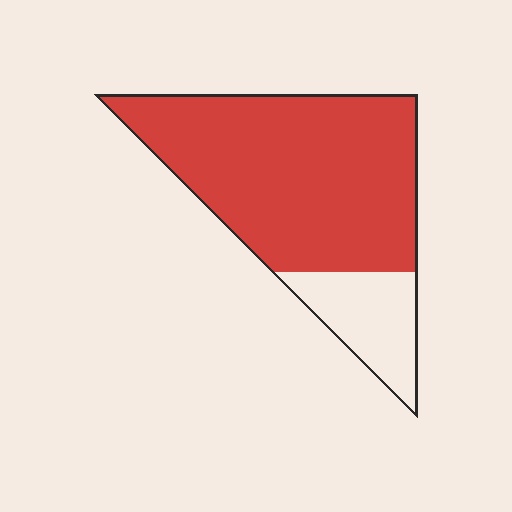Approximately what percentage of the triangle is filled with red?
Approximately 80%.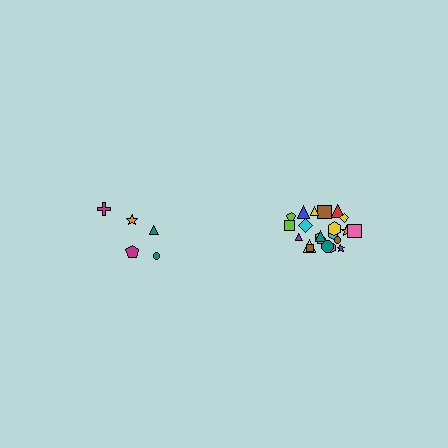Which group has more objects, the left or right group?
The right group.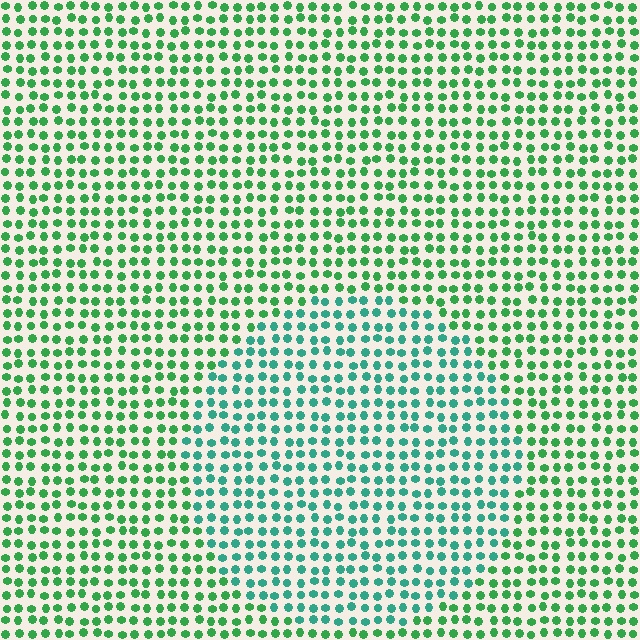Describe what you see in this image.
The image is filled with small green elements in a uniform arrangement. A circle-shaped region is visible where the elements are tinted to a slightly different hue, forming a subtle color boundary.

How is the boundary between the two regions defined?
The boundary is defined purely by a slight shift in hue (about 32 degrees). Spacing, size, and orientation are identical on both sides.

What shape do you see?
I see a circle.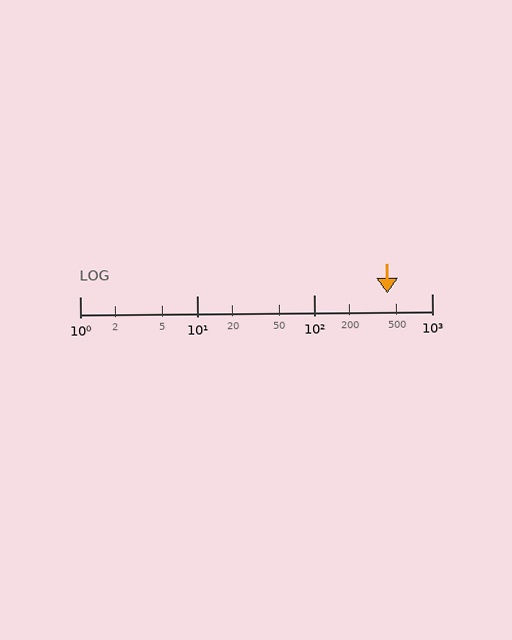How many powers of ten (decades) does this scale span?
The scale spans 3 decades, from 1 to 1000.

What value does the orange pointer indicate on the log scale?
The pointer indicates approximately 420.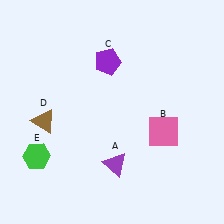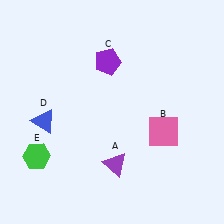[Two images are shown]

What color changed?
The triangle (D) changed from brown in Image 1 to blue in Image 2.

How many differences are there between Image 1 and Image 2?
There is 1 difference between the two images.